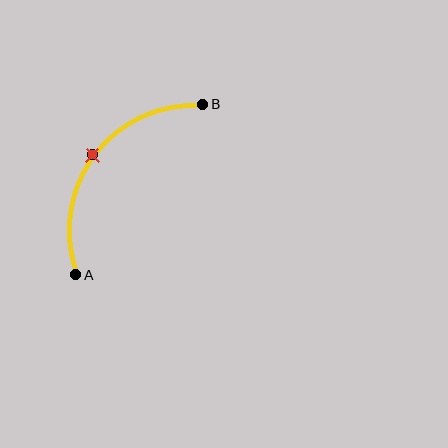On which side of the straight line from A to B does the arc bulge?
The arc bulges above and to the left of the straight line connecting A and B.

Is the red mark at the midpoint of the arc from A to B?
Yes. The red mark lies on the arc at equal arc-length from both A and B — it is the arc midpoint.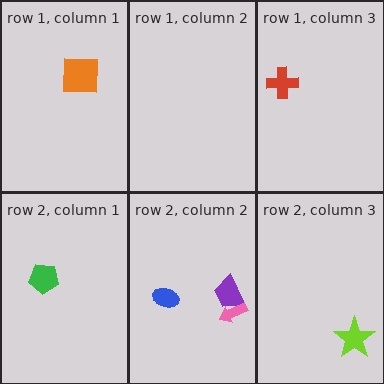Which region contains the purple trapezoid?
The row 2, column 2 region.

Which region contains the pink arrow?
The row 2, column 2 region.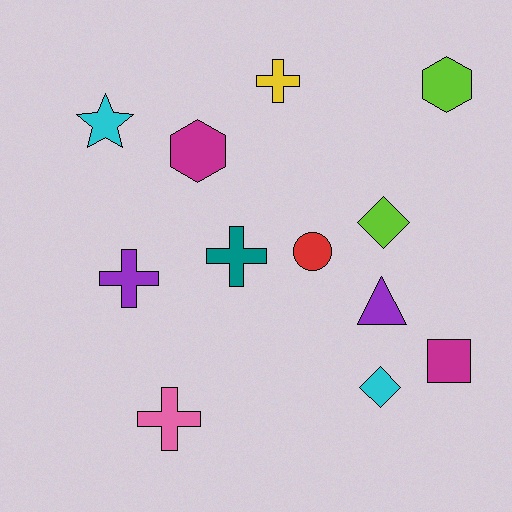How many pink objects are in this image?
There is 1 pink object.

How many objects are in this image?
There are 12 objects.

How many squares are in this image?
There is 1 square.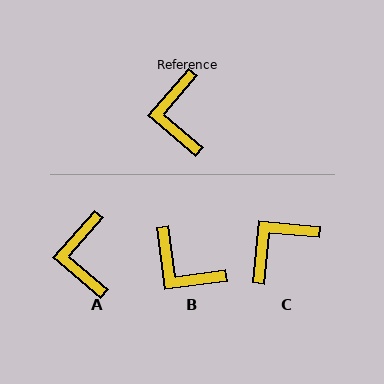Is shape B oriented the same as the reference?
No, it is off by about 48 degrees.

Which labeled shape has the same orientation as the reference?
A.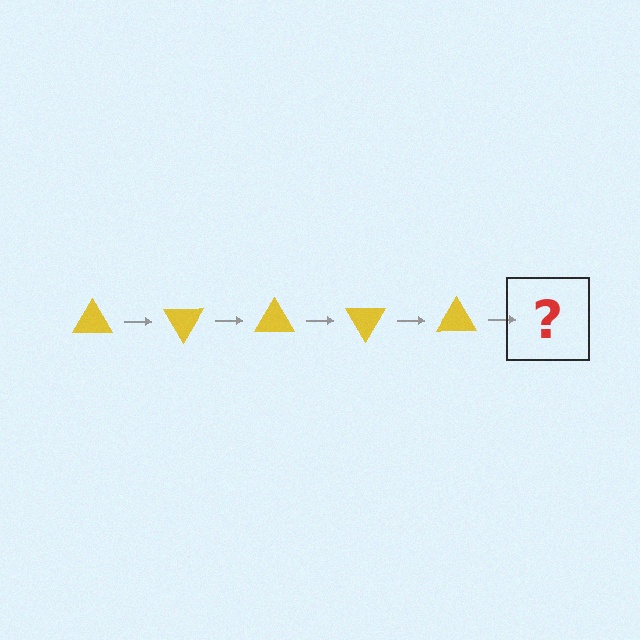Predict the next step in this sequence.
The next step is a yellow triangle rotated 300 degrees.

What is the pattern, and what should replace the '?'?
The pattern is that the triangle rotates 60 degrees each step. The '?' should be a yellow triangle rotated 300 degrees.